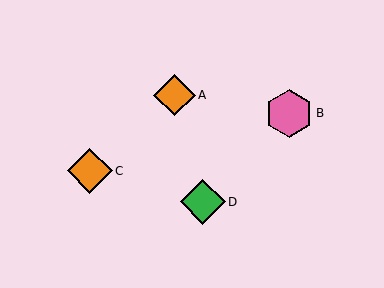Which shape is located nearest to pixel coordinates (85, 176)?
The orange diamond (labeled C) at (90, 171) is nearest to that location.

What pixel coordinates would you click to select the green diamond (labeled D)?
Click at (203, 202) to select the green diamond D.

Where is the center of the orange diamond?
The center of the orange diamond is at (90, 171).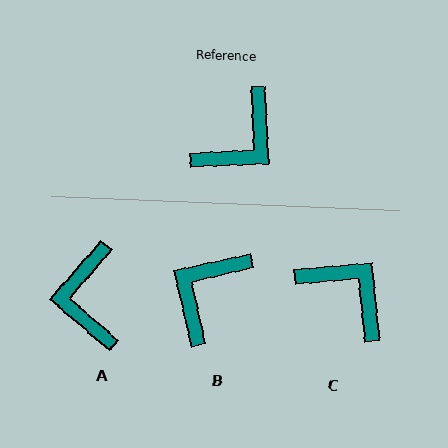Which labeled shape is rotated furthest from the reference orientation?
B, about 170 degrees away.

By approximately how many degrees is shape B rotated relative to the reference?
Approximately 170 degrees clockwise.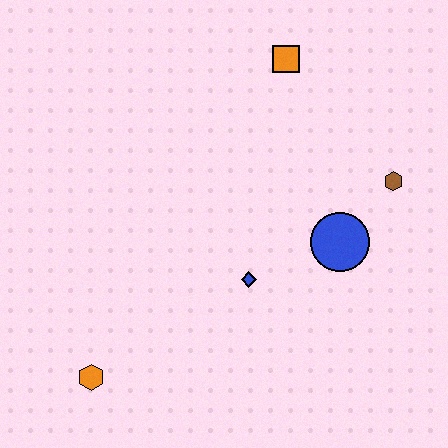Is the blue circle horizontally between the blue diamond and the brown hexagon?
Yes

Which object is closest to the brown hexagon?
The blue circle is closest to the brown hexagon.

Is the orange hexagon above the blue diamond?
No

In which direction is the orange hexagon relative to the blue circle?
The orange hexagon is to the left of the blue circle.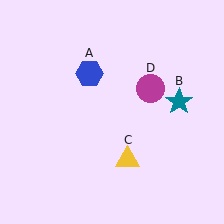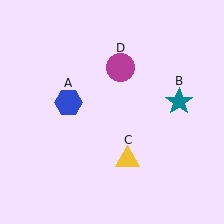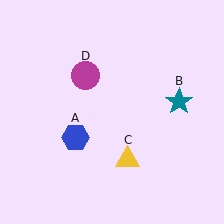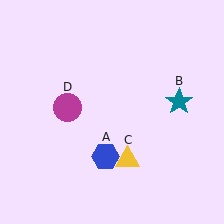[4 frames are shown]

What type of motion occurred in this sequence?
The blue hexagon (object A), magenta circle (object D) rotated counterclockwise around the center of the scene.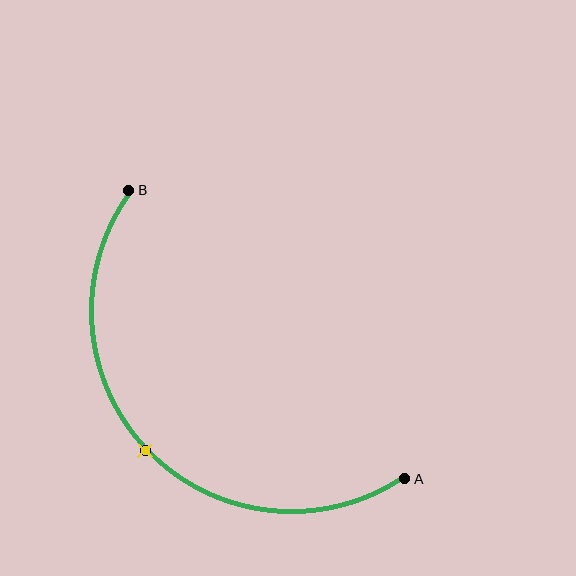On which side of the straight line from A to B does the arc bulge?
The arc bulges below and to the left of the straight line connecting A and B.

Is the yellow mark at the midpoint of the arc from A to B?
Yes. The yellow mark lies on the arc at equal arc-length from both A and B — it is the arc midpoint.